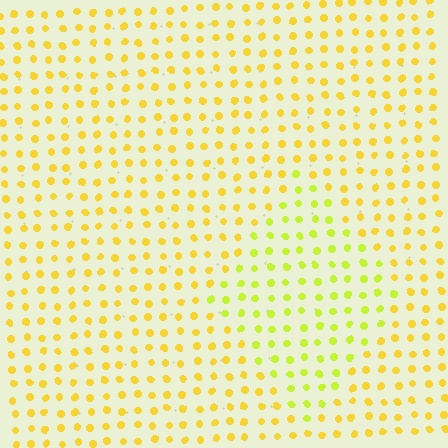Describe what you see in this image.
The image is filled with small yellow elements in a uniform arrangement. A diamond-shaped region is visible where the elements are tinted to a slightly different hue, forming a subtle color boundary.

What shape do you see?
I see a diamond.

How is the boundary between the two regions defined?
The boundary is defined purely by a slight shift in hue (about 26 degrees). Spacing, size, and orientation are identical on both sides.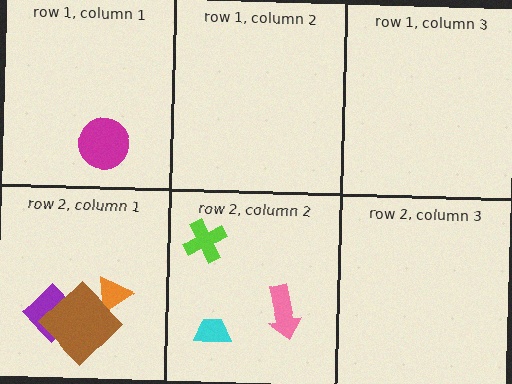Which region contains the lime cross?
The row 2, column 2 region.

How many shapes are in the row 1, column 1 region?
1.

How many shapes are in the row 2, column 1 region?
3.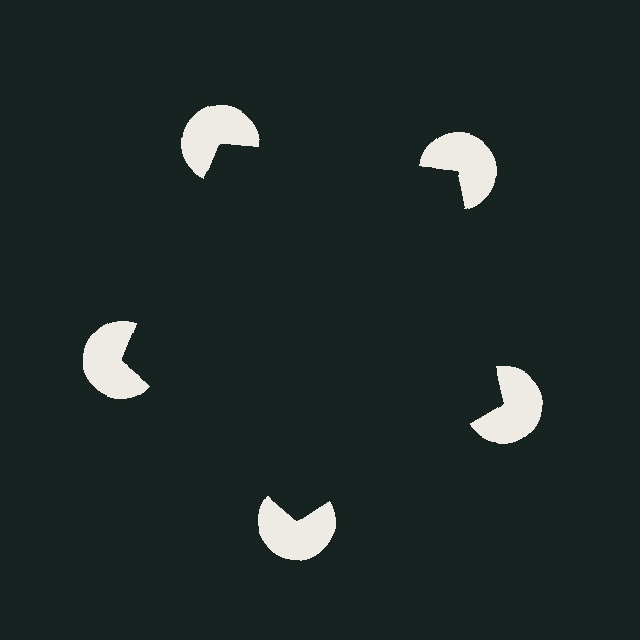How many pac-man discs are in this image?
There are 5 — one at each vertex of the illusory pentagon.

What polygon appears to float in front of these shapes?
An illusory pentagon — its edges are inferred from the aligned wedge cuts in the pac-man discs, not physically drawn.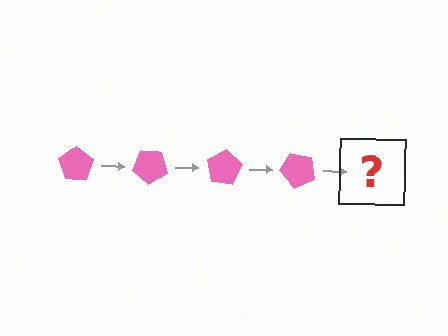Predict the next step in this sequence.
The next step is a pink pentagon rotated 160 degrees.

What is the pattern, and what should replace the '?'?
The pattern is that the pentagon rotates 40 degrees each step. The '?' should be a pink pentagon rotated 160 degrees.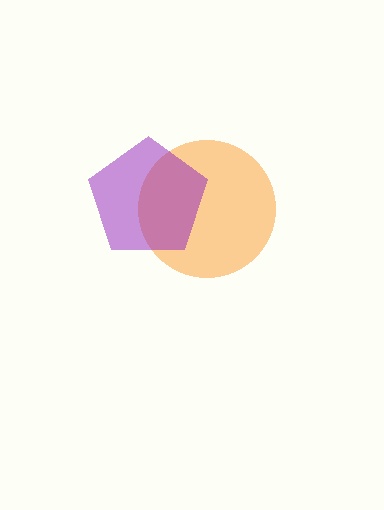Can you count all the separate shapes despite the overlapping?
Yes, there are 2 separate shapes.